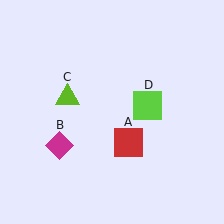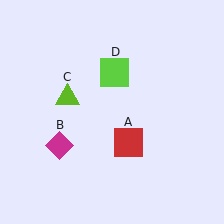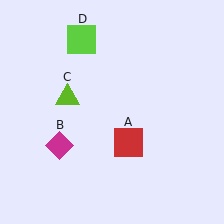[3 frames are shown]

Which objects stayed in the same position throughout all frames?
Red square (object A) and magenta diamond (object B) and lime triangle (object C) remained stationary.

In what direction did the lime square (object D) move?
The lime square (object D) moved up and to the left.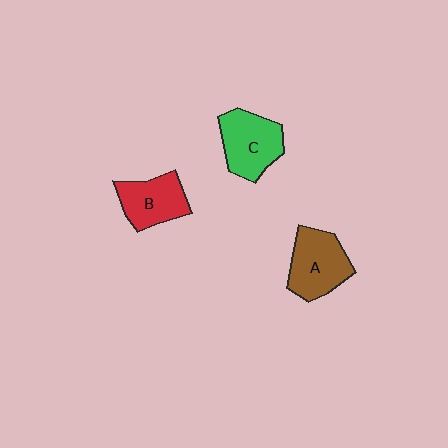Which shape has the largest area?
Shape A (brown).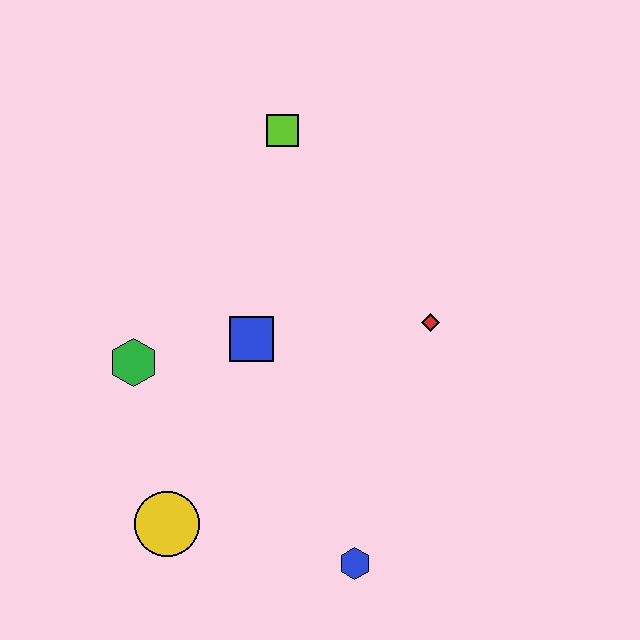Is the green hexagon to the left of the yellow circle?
Yes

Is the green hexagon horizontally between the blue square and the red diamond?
No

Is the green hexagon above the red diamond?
No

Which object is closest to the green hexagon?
The blue square is closest to the green hexagon.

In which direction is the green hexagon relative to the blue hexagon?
The green hexagon is to the left of the blue hexagon.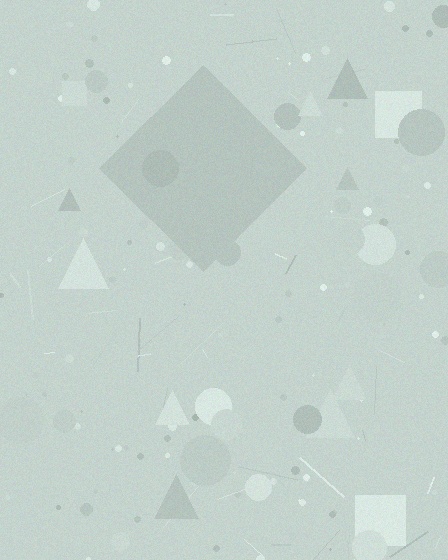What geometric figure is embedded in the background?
A diamond is embedded in the background.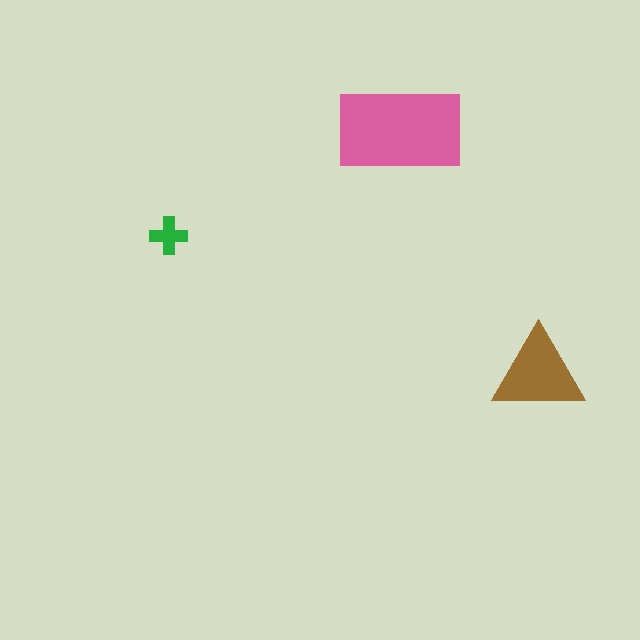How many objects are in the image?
There are 3 objects in the image.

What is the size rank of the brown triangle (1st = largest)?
2nd.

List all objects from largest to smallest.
The pink rectangle, the brown triangle, the green cross.